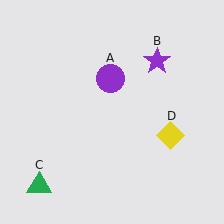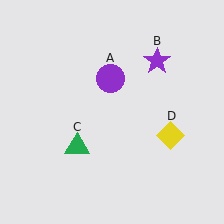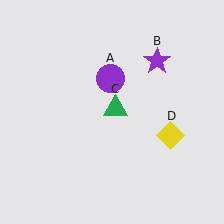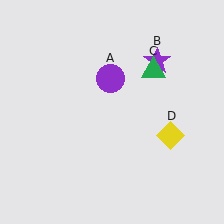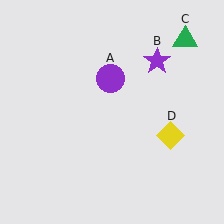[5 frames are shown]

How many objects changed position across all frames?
1 object changed position: green triangle (object C).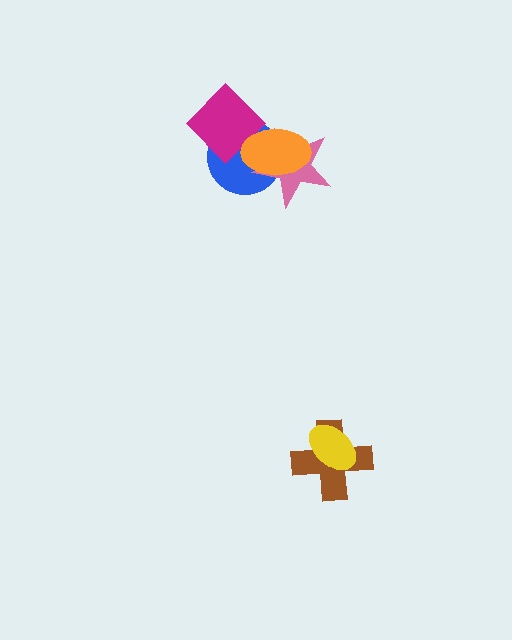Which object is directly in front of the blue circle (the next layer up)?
The magenta diamond is directly in front of the blue circle.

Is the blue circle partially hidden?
Yes, it is partially covered by another shape.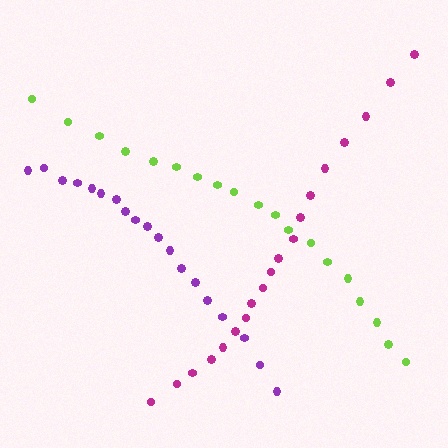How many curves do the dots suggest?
There are 3 distinct paths.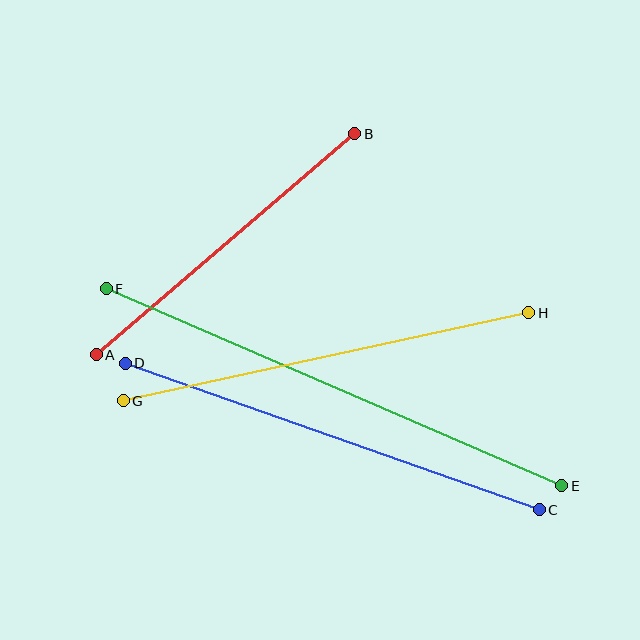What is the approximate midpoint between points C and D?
The midpoint is at approximately (332, 437) pixels.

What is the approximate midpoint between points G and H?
The midpoint is at approximately (326, 357) pixels.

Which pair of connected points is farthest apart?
Points E and F are farthest apart.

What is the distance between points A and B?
The distance is approximately 340 pixels.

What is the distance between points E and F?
The distance is approximately 496 pixels.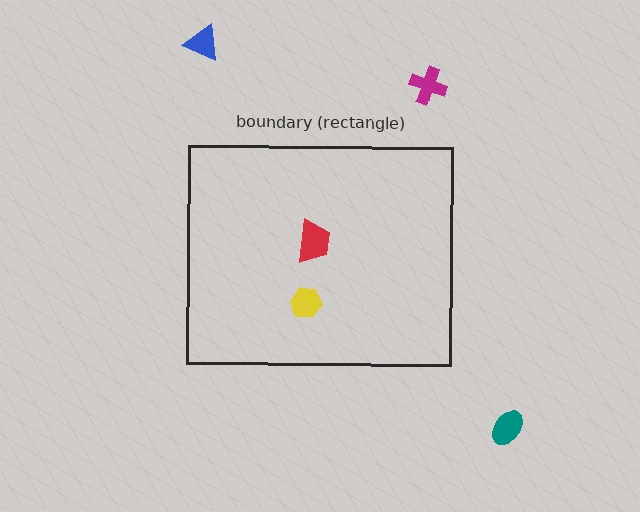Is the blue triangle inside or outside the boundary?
Outside.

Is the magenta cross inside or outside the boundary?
Outside.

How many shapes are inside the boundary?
2 inside, 3 outside.